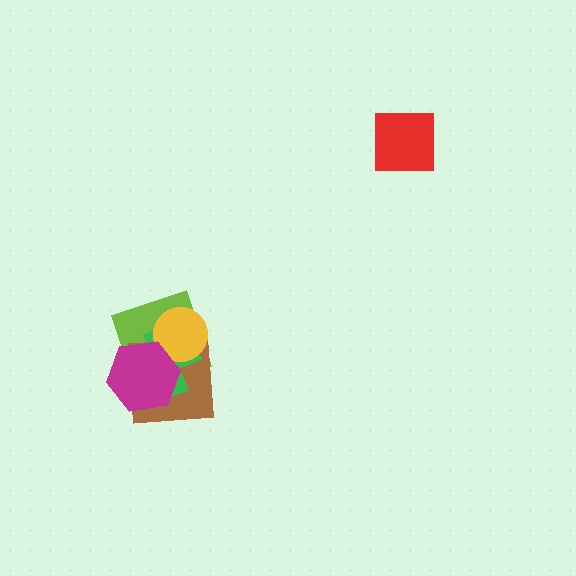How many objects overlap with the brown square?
4 objects overlap with the brown square.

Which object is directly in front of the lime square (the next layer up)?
The brown square is directly in front of the lime square.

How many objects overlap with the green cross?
4 objects overlap with the green cross.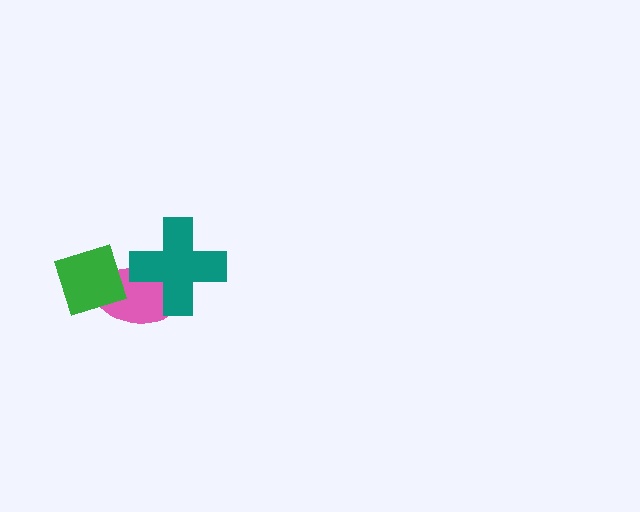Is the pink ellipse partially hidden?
Yes, it is partially covered by another shape.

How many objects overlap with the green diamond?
1 object overlaps with the green diamond.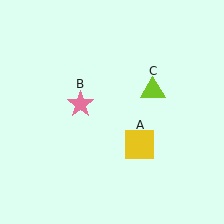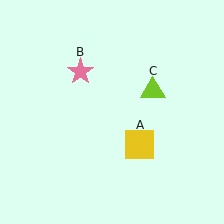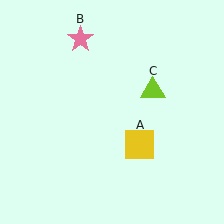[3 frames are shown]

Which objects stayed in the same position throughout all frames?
Yellow square (object A) and lime triangle (object C) remained stationary.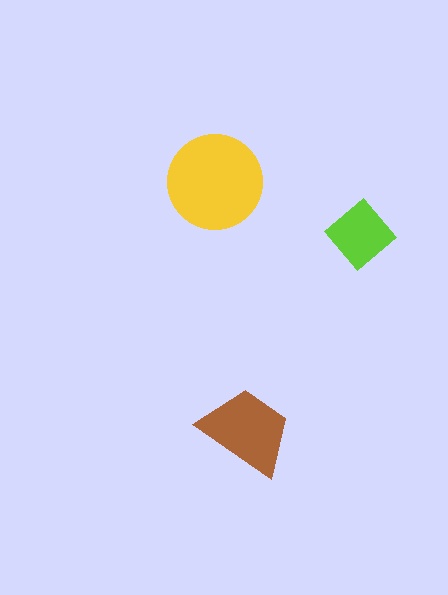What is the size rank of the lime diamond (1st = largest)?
3rd.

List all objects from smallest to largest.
The lime diamond, the brown trapezoid, the yellow circle.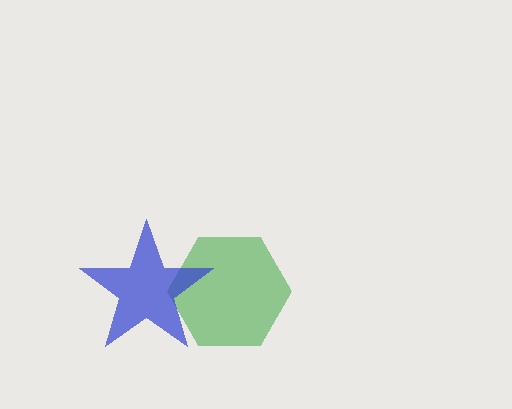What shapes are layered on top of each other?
The layered shapes are: a green hexagon, a blue star.